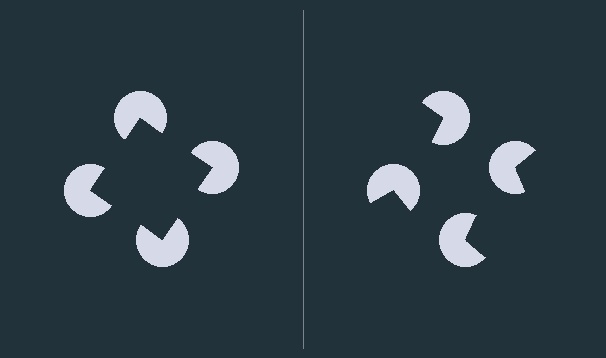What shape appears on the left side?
An illusory square.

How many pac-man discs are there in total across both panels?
8 — 4 on each side.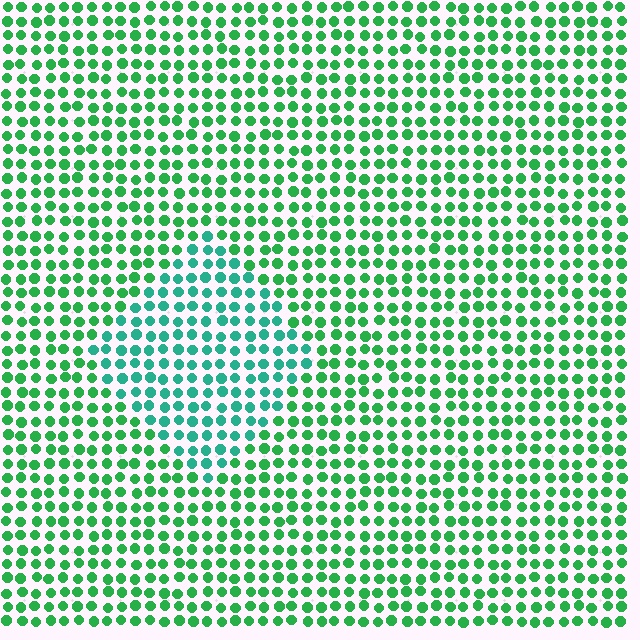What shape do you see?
I see a diamond.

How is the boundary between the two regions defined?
The boundary is defined purely by a slight shift in hue (about 30 degrees). Spacing, size, and orientation are identical on both sides.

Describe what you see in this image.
The image is filled with small green elements in a uniform arrangement. A diamond-shaped region is visible where the elements are tinted to a slightly different hue, forming a subtle color boundary.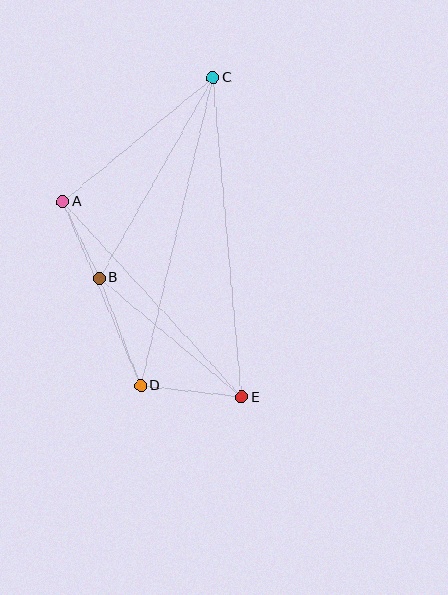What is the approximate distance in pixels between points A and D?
The distance between A and D is approximately 200 pixels.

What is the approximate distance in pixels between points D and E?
The distance between D and E is approximately 102 pixels.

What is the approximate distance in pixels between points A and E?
The distance between A and E is approximately 265 pixels.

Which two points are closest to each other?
Points A and B are closest to each other.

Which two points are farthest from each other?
Points C and E are farthest from each other.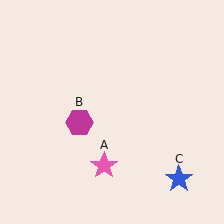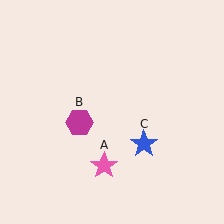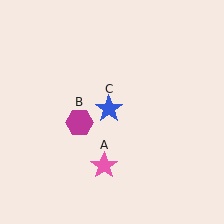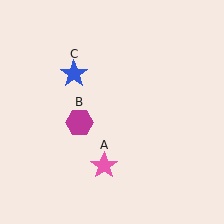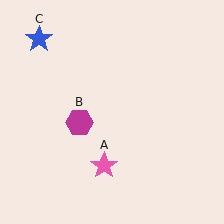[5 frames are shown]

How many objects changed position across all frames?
1 object changed position: blue star (object C).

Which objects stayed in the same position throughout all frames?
Pink star (object A) and magenta hexagon (object B) remained stationary.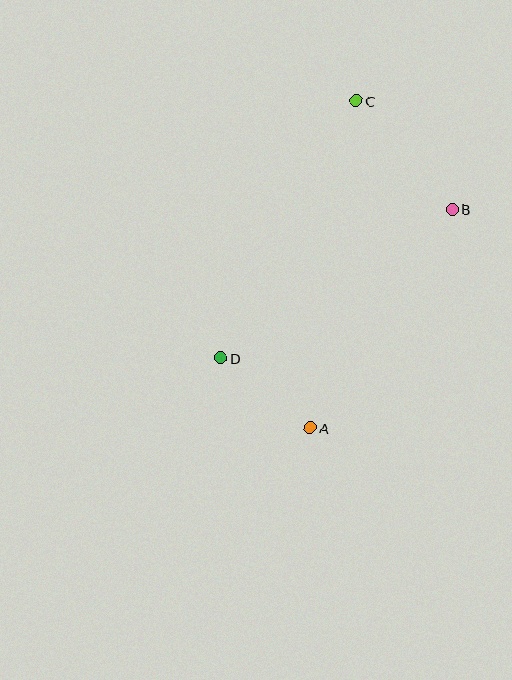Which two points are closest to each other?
Points A and D are closest to each other.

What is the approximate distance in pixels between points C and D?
The distance between C and D is approximately 290 pixels.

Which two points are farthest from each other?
Points A and C are farthest from each other.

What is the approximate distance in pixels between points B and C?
The distance between B and C is approximately 145 pixels.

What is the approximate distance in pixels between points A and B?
The distance between A and B is approximately 260 pixels.